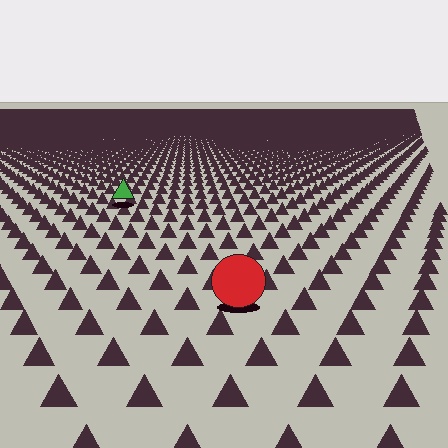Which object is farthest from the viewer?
The green triangle is farthest from the viewer. It appears smaller and the ground texture around it is denser.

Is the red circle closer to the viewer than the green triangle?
Yes. The red circle is closer — you can tell from the texture gradient: the ground texture is coarser near it.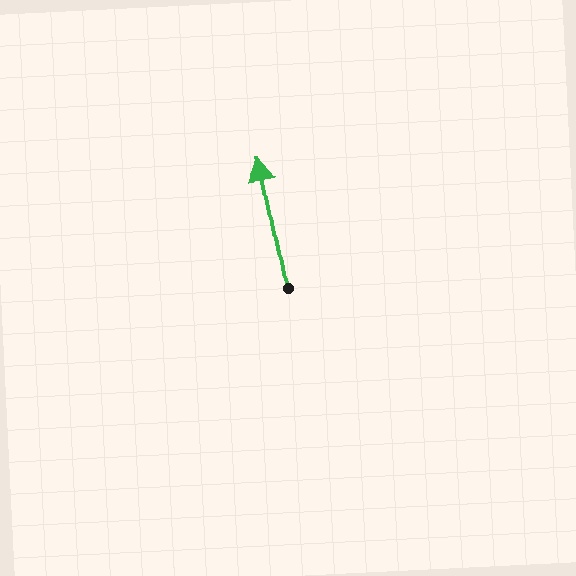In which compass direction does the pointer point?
North.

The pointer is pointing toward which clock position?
Roughly 12 o'clock.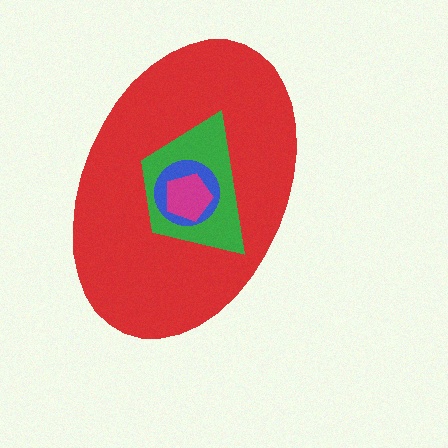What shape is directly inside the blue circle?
The magenta pentagon.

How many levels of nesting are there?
4.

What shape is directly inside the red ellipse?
The green trapezoid.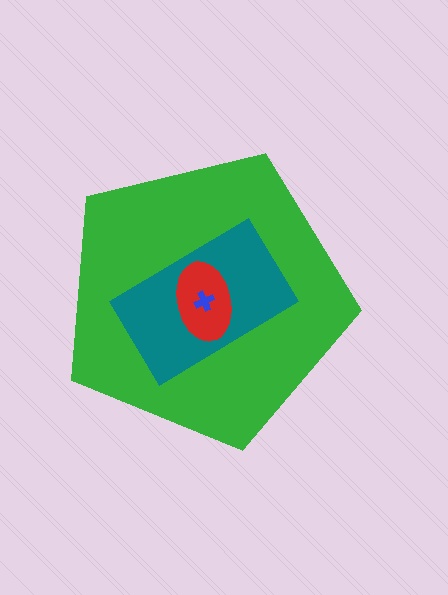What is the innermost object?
The blue cross.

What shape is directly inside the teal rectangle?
The red ellipse.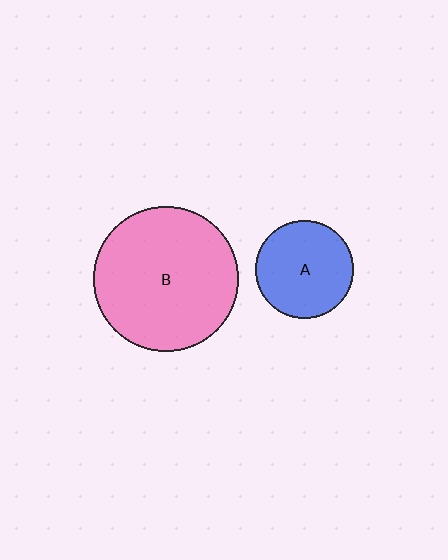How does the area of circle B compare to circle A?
Approximately 2.2 times.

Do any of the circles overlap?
No, none of the circles overlap.